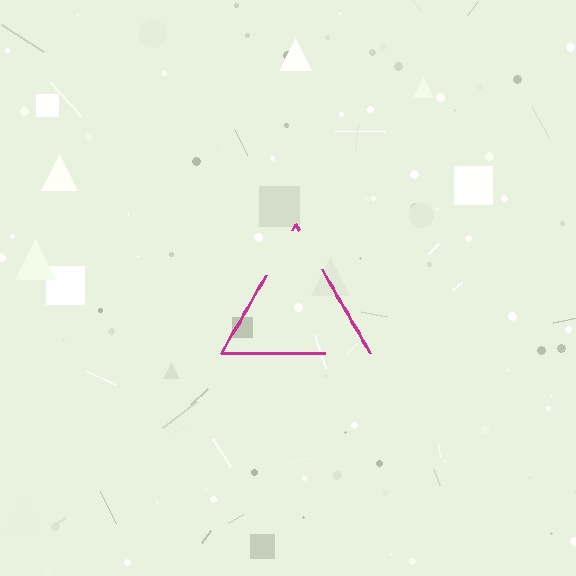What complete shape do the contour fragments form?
The contour fragments form a triangle.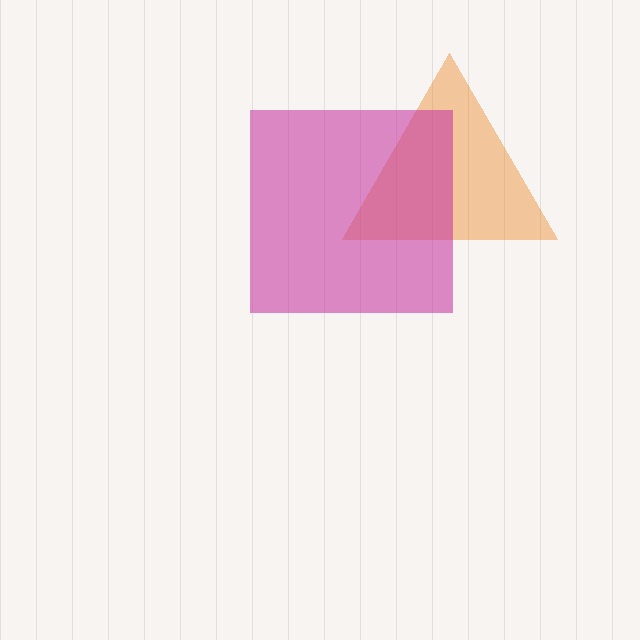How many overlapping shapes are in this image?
There are 2 overlapping shapes in the image.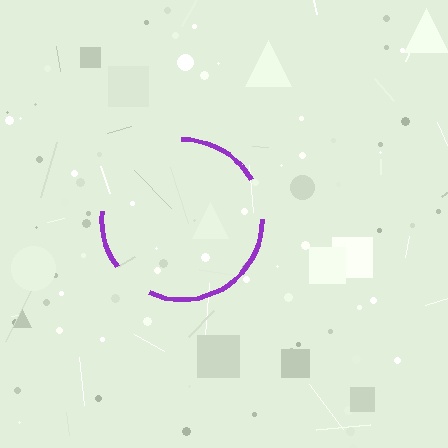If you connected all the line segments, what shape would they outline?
They would outline a circle.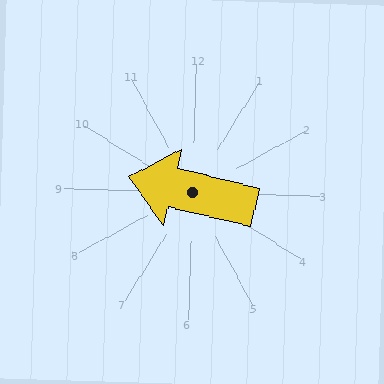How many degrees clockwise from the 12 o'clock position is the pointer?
Approximately 282 degrees.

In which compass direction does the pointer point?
West.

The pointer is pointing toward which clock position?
Roughly 9 o'clock.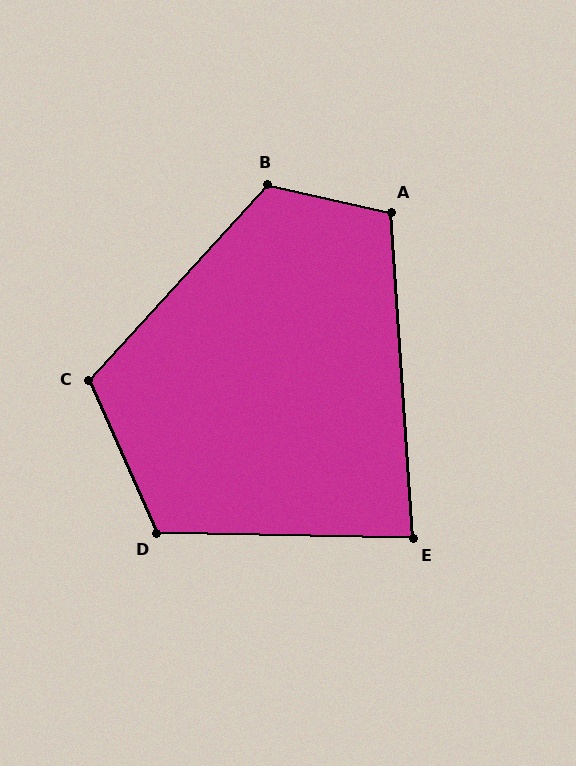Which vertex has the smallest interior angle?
E, at approximately 85 degrees.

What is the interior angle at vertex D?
Approximately 115 degrees (obtuse).